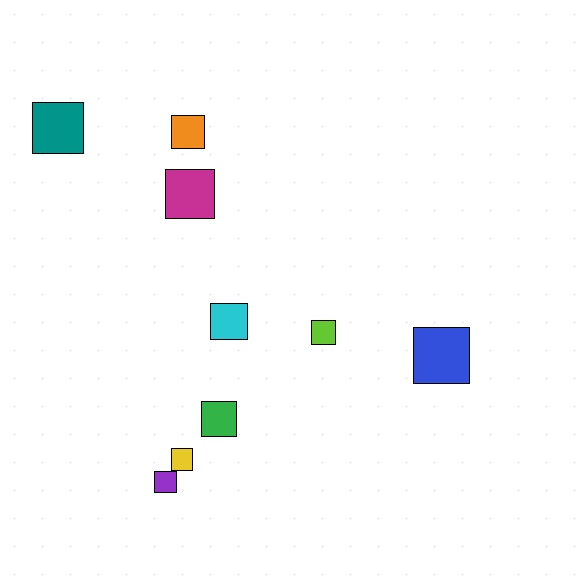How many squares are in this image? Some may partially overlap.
There are 9 squares.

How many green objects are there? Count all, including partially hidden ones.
There is 1 green object.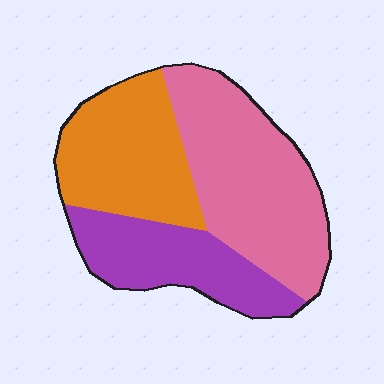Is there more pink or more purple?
Pink.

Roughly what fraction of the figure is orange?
Orange takes up about one third (1/3) of the figure.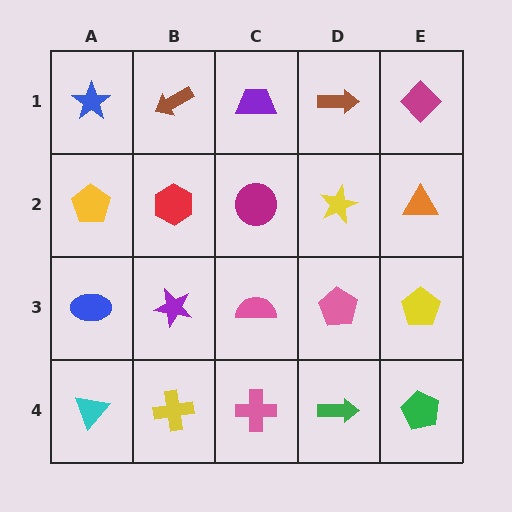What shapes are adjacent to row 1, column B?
A red hexagon (row 2, column B), a blue star (row 1, column A), a purple trapezoid (row 1, column C).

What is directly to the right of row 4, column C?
A green arrow.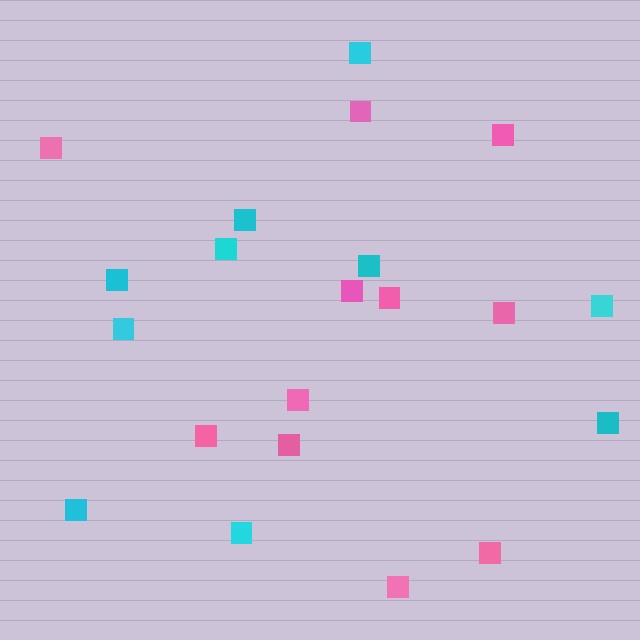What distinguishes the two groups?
There are 2 groups: one group of pink squares (11) and one group of cyan squares (10).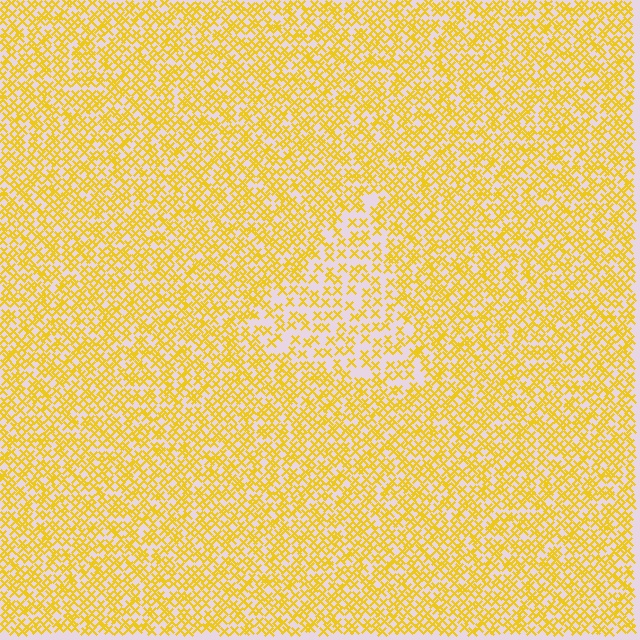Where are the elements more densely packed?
The elements are more densely packed outside the triangle boundary.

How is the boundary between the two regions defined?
The boundary is defined by a change in element density (approximately 1.8x ratio). All elements are the same color, size, and shape.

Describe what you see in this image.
The image contains small yellow elements arranged at two different densities. A triangle-shaped region is visible where the elements are less densely packed than the surrounding area.